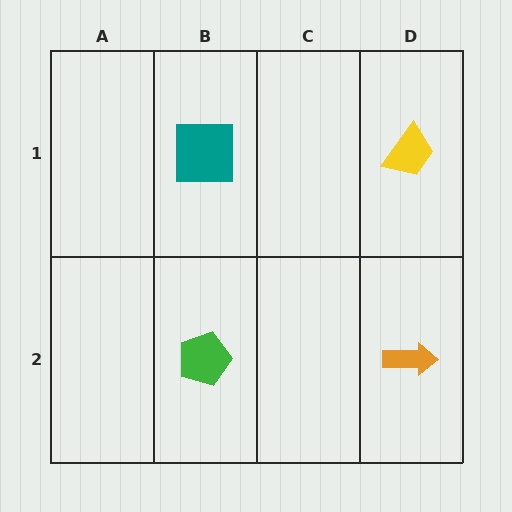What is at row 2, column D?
An orange arrow.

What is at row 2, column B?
A green pentagon.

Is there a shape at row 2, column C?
No, that cell is empty.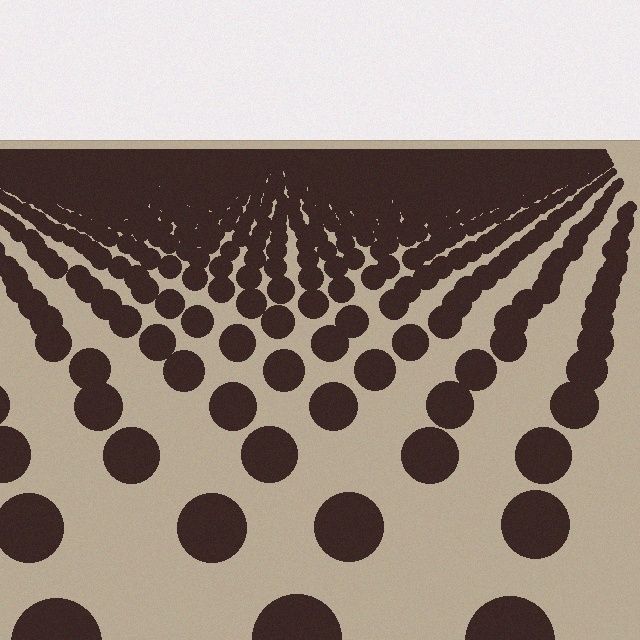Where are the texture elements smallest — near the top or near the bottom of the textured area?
Near the top.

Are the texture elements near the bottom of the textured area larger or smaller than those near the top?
Larger. Near the bottom, elements are closer to the viewer and appear at a bigger on-screen size.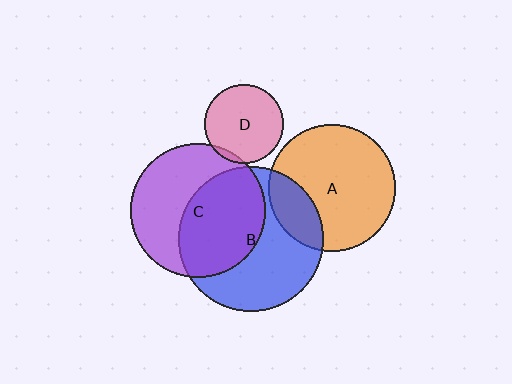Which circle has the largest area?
Circle B (blue).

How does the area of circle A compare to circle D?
Approximately 2.6 times.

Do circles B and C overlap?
Yes.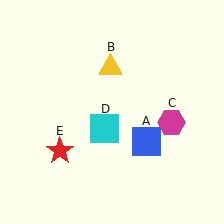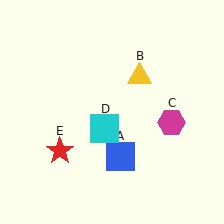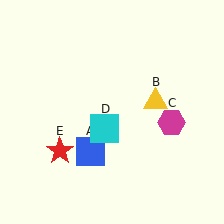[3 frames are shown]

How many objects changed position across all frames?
2 objects changed position: blue square (object A), yellow triangle (object B).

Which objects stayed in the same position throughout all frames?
Magenta hexagon (object C) and cyan square (object D) and red star (object E) remained stationary.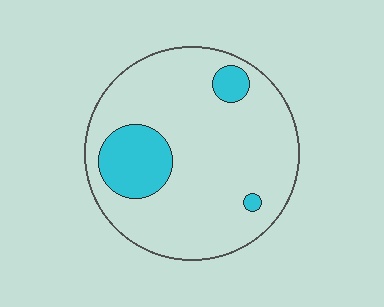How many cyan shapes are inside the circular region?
3.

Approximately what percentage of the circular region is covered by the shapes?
Approximately 15%.